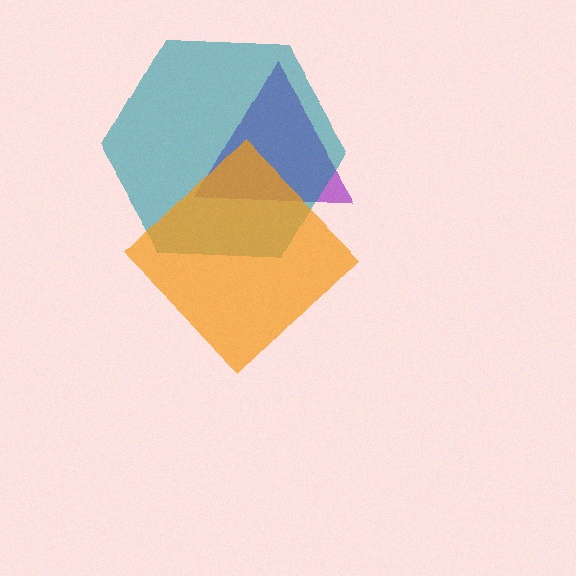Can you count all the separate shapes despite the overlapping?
Yes, there are 3 separate shapes.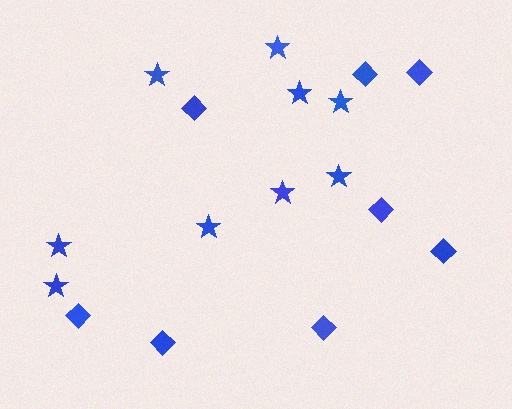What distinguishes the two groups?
There are 2 groups: one group of stars (9) and one group of diamonds (8).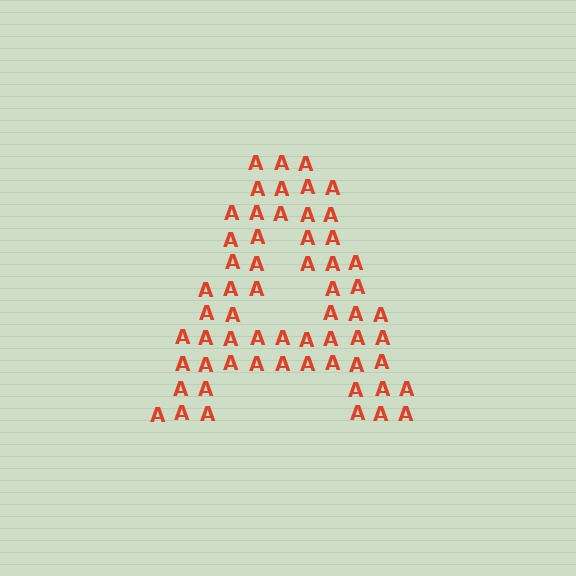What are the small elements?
The small elements are letter A's.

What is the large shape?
The large shape is the letter A.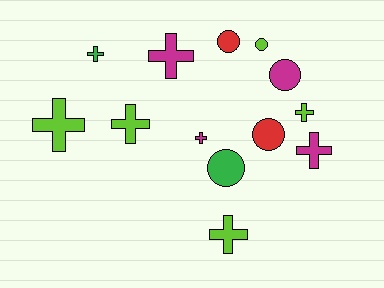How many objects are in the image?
There are 13 objects.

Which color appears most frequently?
Lime, with 5 objects.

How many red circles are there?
There are 2 red circles.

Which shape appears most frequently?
Cross, with 8 objects.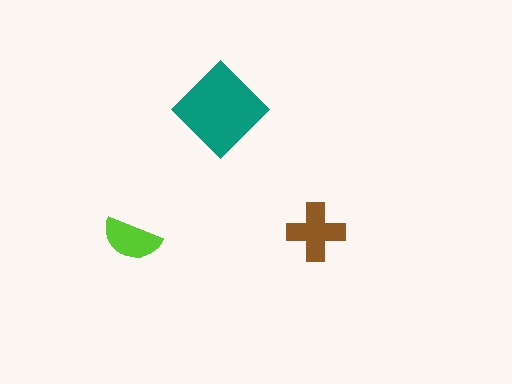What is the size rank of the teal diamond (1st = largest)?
1st.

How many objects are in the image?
There are 3 objects in the image.